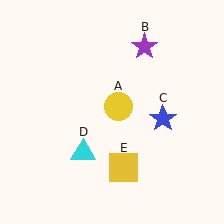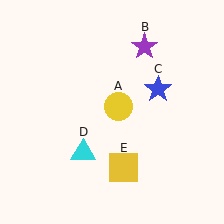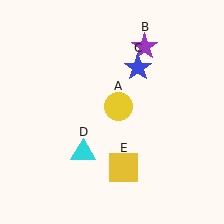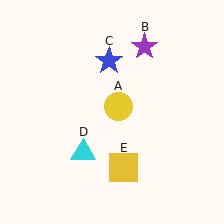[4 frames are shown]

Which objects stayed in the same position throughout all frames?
Yellow circle (object A) and purple star (object B) and cyan triangle (object D) and yellow square (object E) remained stationary.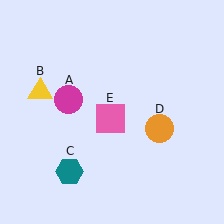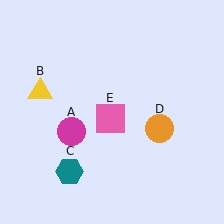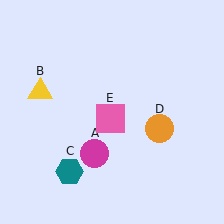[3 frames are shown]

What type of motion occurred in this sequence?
The magenta circle (object A) rotated counterclockwise around the center of the scene.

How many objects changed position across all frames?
1 object changed position: magenta circle (object A).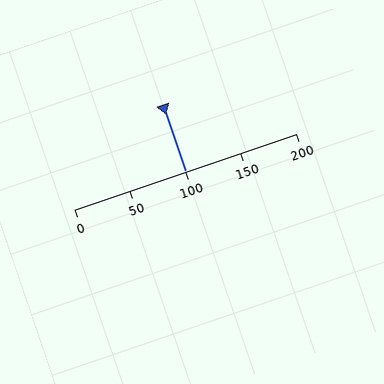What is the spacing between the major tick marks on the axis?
The major ticks are spaced 50 apart.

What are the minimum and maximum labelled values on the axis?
The axis runs from 0 to 200.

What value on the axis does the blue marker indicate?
The marker indicates approximately 100.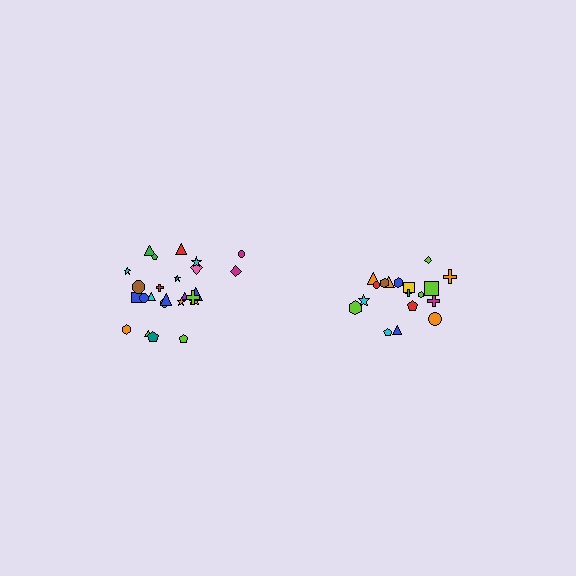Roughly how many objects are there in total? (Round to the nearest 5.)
Roughly 45 objects in total.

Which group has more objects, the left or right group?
The left group.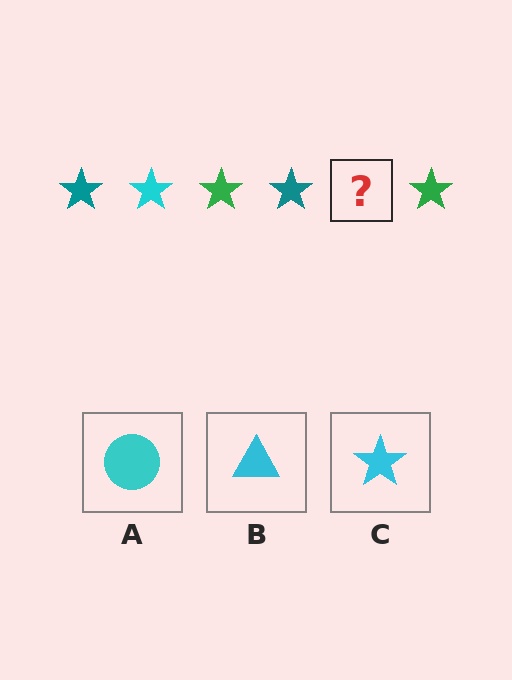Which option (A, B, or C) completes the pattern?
C.